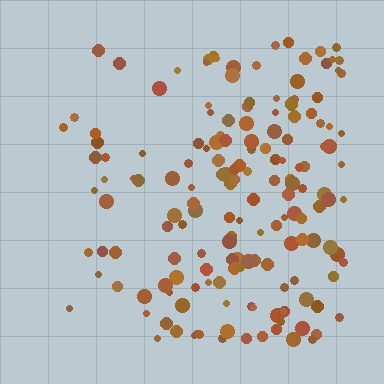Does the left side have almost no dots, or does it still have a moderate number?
Still a moderate number, just noticeably fewer than the right.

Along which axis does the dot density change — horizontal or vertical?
Horizontal.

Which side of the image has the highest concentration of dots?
The right.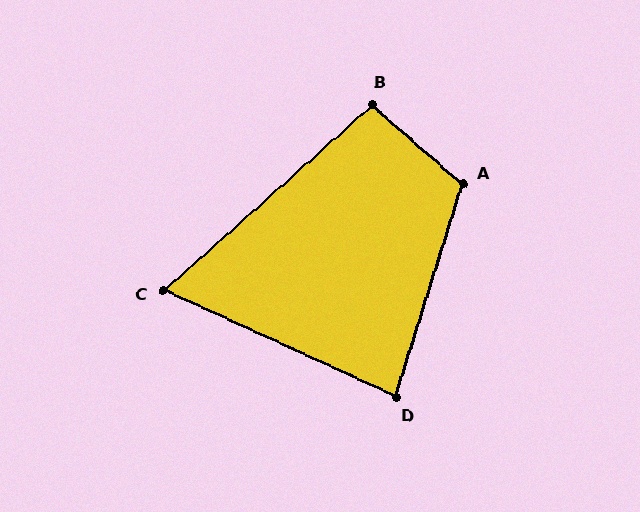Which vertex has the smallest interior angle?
C, at approximately 66 degrees.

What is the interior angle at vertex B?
Approximately 97 degrees (obtuse).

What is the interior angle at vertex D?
Approximately 83 degrees (acute).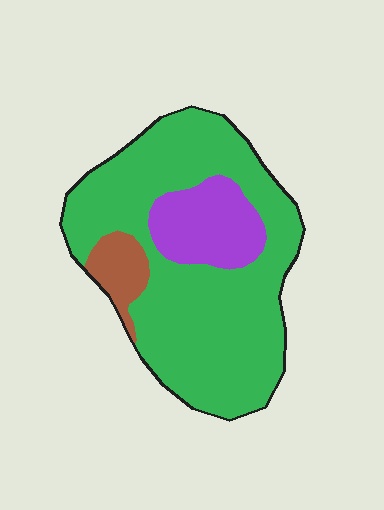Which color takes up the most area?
Green, at roughly 75%.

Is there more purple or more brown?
Purple.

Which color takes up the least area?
Brown, at roughly 10%.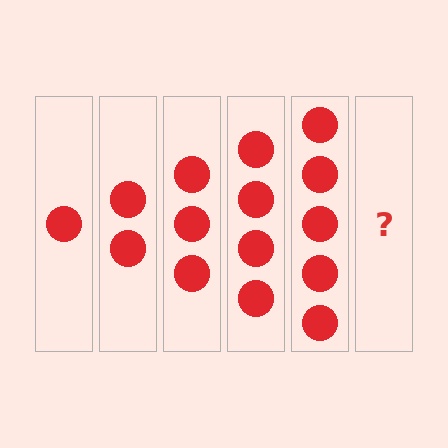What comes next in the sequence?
The next element should be 6 circles.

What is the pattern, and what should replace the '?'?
The pattern is that each step adds one more circle. The '?' should be 6 circles.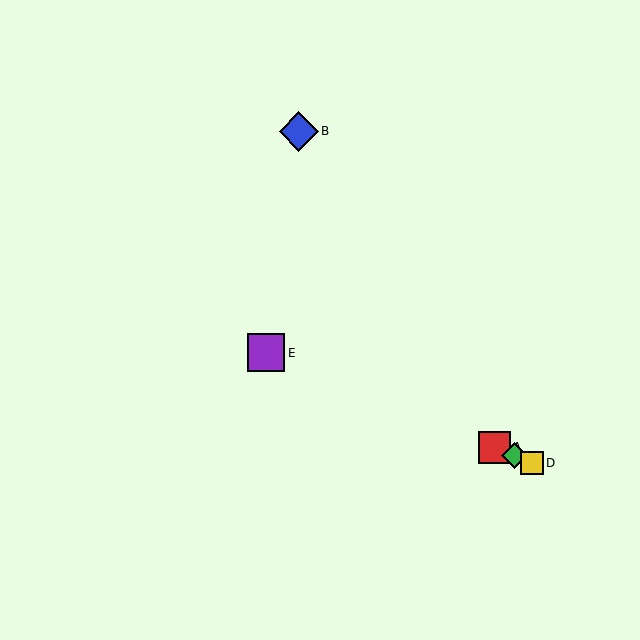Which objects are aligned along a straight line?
Objects A, C, D, E are aligned along a straight line.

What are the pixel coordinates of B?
Object B is at (299, 131).